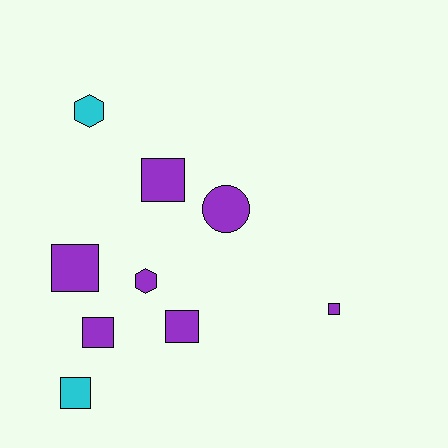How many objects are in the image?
There are 9 objects.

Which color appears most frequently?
Purple, with 7 objects.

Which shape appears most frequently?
Square, with 6 objects.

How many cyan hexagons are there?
There is 1 cyan hexagon.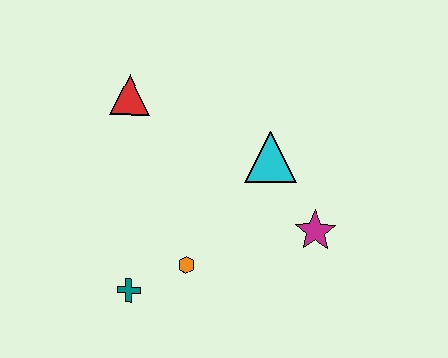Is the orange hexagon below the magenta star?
Yes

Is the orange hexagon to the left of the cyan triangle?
Yes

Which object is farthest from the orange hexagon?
The red triangle is farthest from the orange hexagon.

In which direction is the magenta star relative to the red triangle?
The magenta star is to the right of the red triangle.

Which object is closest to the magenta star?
The cyan triangle is closest to the magenta star.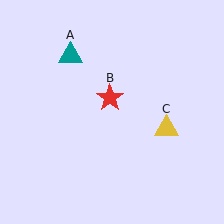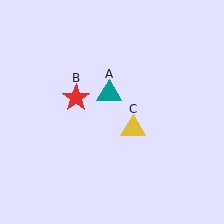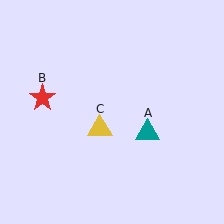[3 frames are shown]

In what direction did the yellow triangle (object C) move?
The yellow triangle (object C) moved left.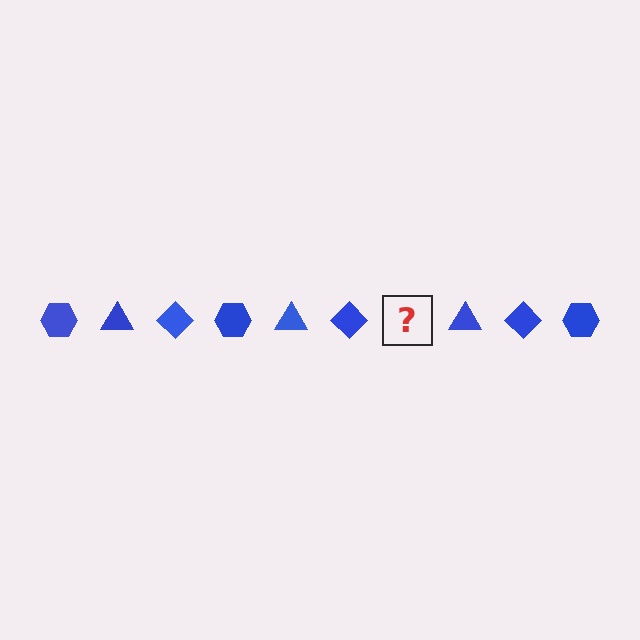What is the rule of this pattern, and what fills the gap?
The rule is that the pattern cycles through hexagon, triangle, diamond shapes in blue. The gap should be filled with a blue hexagon.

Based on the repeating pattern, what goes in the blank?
The blank should be a blue hexagon.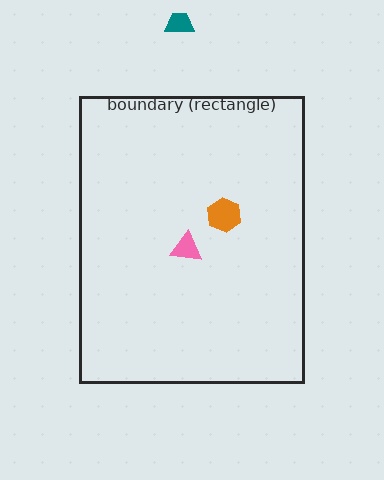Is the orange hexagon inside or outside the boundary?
Inside.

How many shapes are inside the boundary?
2 inside, 1 outside.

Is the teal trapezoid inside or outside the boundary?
Outside.